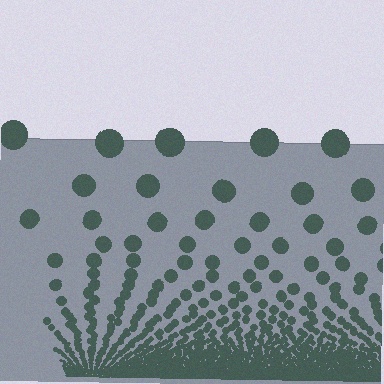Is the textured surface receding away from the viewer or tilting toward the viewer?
The surface appears to tilt toward the viewer. Texture elements get larger and sparser toward the top.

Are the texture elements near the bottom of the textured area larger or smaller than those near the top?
Smaller. The gradient is inverted — elements near the bottom are smaller and denser.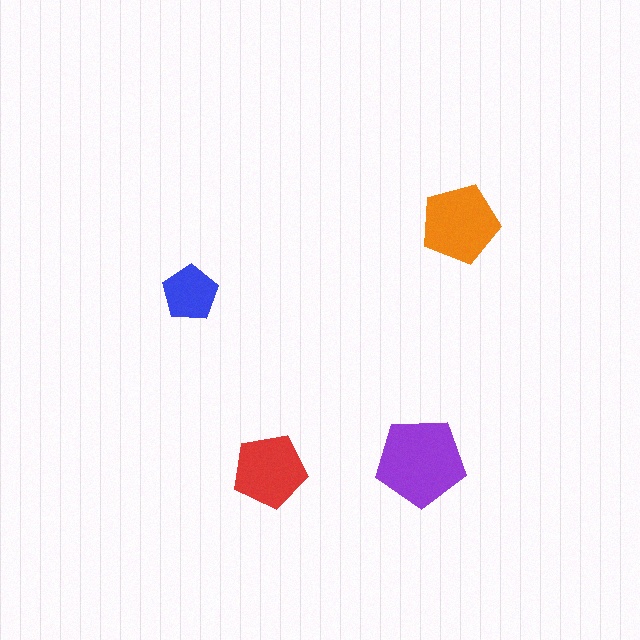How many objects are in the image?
There are 4 objects in the image.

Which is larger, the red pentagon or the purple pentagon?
The purple one.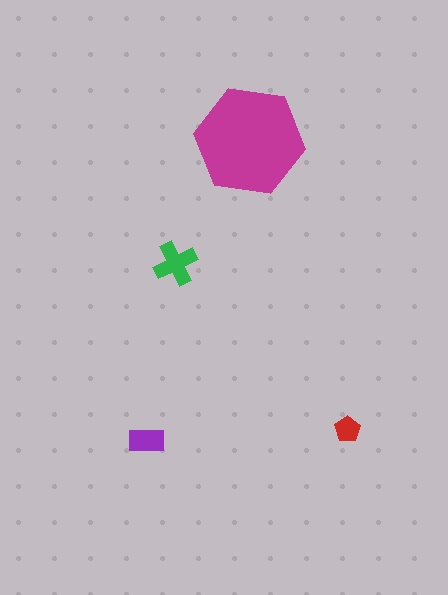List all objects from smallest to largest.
The red pentagon, the purple rectangle, the green cross, the magenta hexagon.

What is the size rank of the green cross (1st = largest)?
2nd.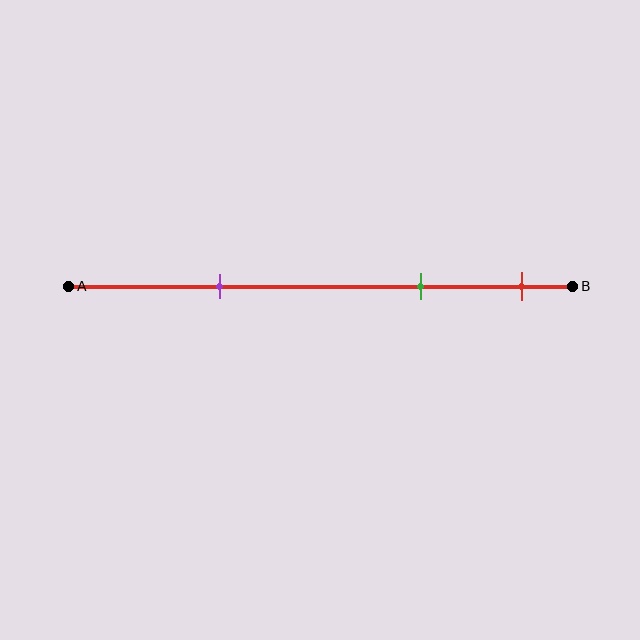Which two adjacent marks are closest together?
The green and red marks are the closest adjacent pair.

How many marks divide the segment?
There are 3 marks dividing the segment.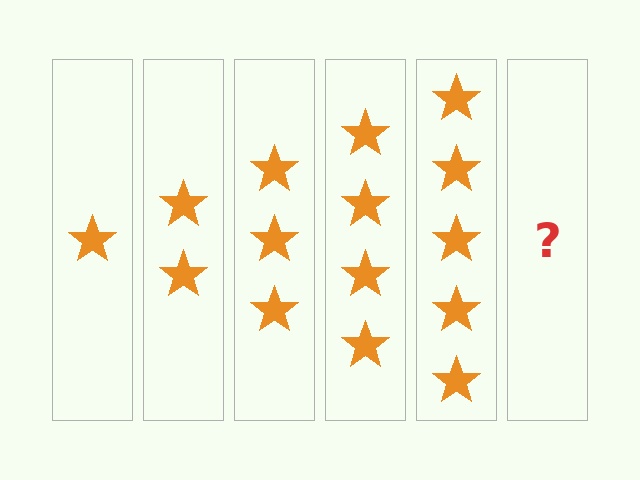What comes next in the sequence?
The next element should be 6 stars.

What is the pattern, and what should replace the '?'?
The pattern is that each step adds one more star. The '?' should be 6 stars.